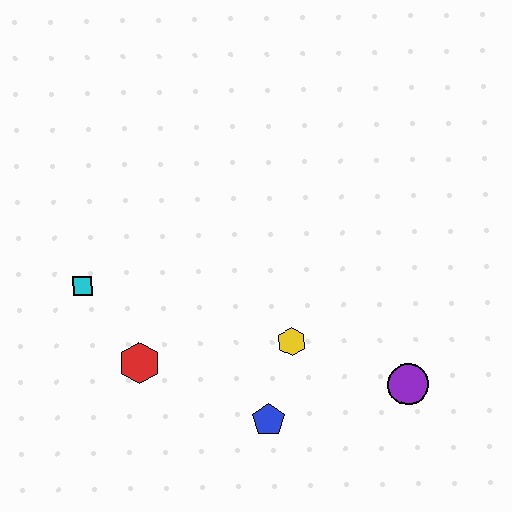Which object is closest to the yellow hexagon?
The blue pentagon is closest to the yellow hexagon.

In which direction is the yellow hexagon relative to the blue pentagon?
The yellow hexagon is above the blue pentagon.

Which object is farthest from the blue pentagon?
The cyan square is farthest from the blue pentagon.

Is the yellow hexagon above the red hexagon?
Yes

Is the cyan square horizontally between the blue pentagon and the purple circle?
No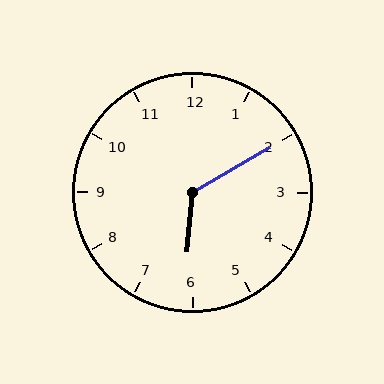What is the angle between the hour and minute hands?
Approximately 125 degrees.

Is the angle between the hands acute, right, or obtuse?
It is obtuse.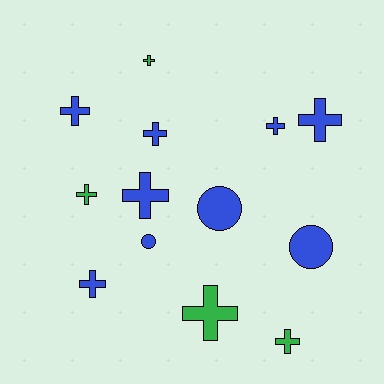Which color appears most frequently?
Blue, with 9 objects.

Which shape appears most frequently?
Cross, with 10 objects.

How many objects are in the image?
There are 13 objects.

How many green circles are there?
There are no green circles.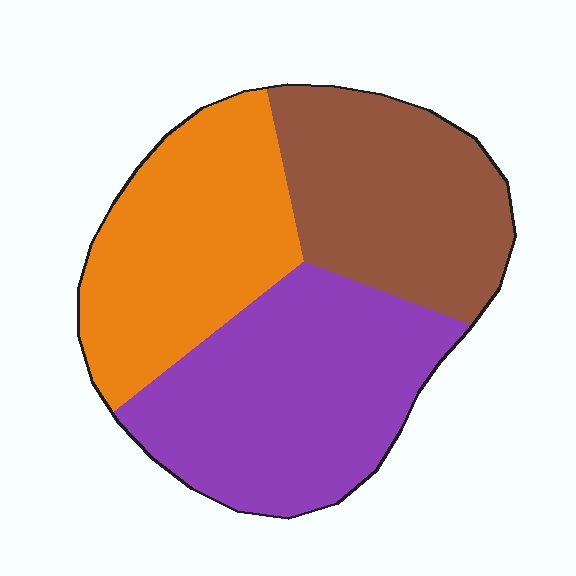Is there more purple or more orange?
Purple.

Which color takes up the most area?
Purple, at roughly 40%.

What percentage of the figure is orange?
Orange covers roughly 30% of the figure.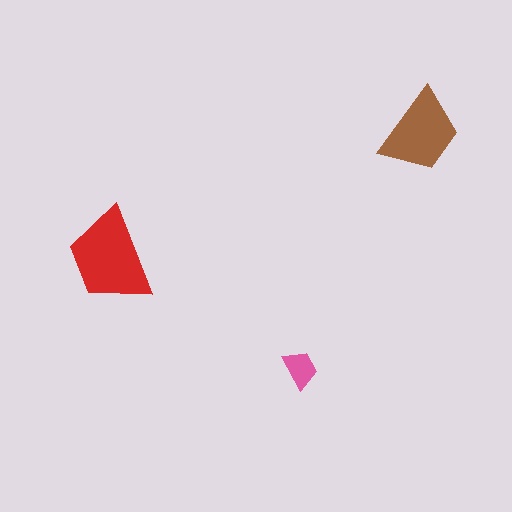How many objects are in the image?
There are 3 objects in the image.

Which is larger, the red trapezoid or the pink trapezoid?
The red one.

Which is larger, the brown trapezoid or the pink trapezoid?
The brown one.